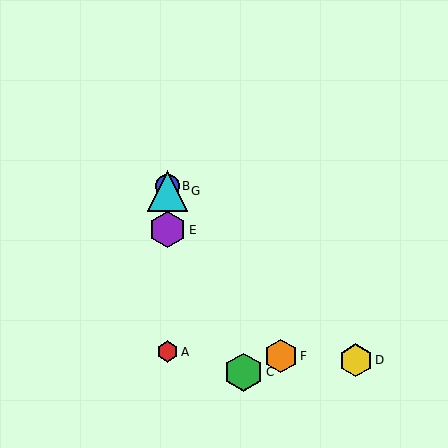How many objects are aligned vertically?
4 objects (A, B, E, G) are aligned vertically.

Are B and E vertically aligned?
Yes, both are at x≈168.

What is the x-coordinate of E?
Object E is at x≈168.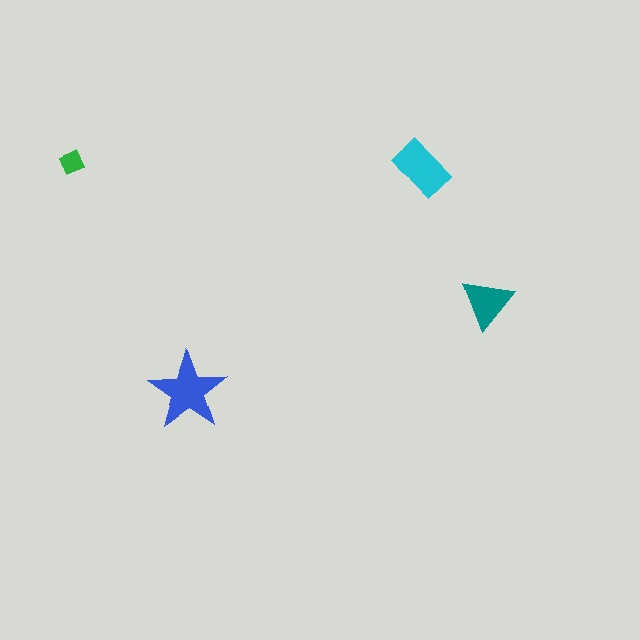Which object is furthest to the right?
The teal triangle is rightmost.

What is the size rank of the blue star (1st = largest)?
1st.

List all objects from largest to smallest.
The blue star, the cyan rectangle, the teal triangle, the green diamond.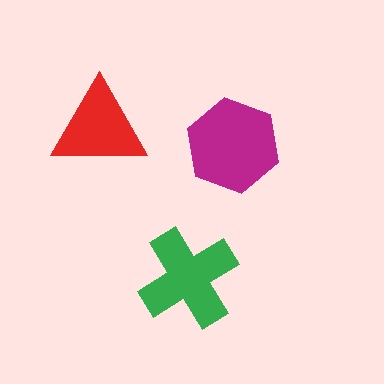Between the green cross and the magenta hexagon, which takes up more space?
The magenta hexagon.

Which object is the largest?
The magenta hexagon.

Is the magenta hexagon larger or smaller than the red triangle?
Larger.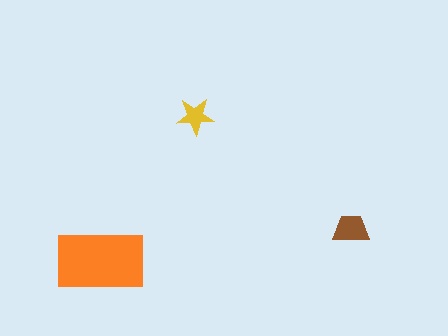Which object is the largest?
The orange rectangle.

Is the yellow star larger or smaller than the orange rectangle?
Smaller.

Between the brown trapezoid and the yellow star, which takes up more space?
The brown trapezoid.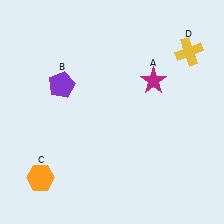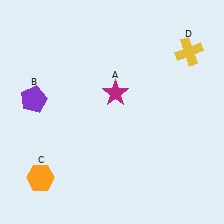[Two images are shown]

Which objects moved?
The objects that moved are: the magenta star (A), the purple pentagon (B).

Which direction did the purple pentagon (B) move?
The purple pentagon (B) moved left.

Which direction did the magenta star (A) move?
The magenta star (A) moved left.